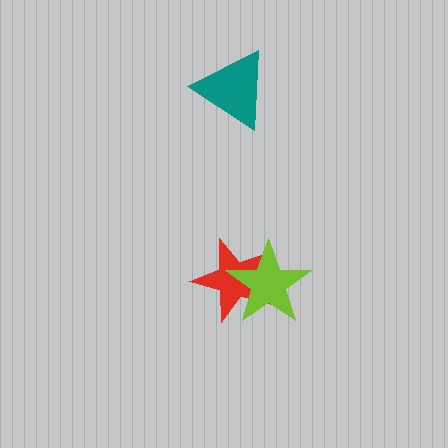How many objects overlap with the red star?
1 object overlaps with the red star.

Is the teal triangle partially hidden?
No, no other shape covers it.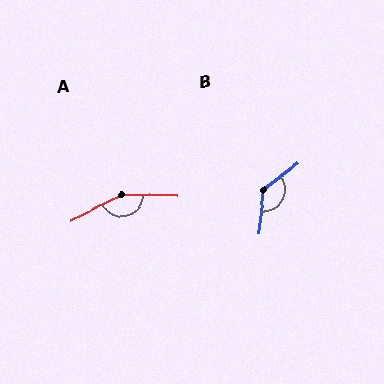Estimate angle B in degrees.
Approximately 132 degrees.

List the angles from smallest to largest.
B (132°), A (152°).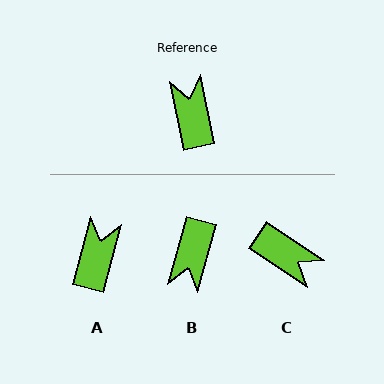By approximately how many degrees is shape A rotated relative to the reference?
Approximately 27 degrees clockwise.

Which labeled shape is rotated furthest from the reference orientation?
B, about 152 degrees away.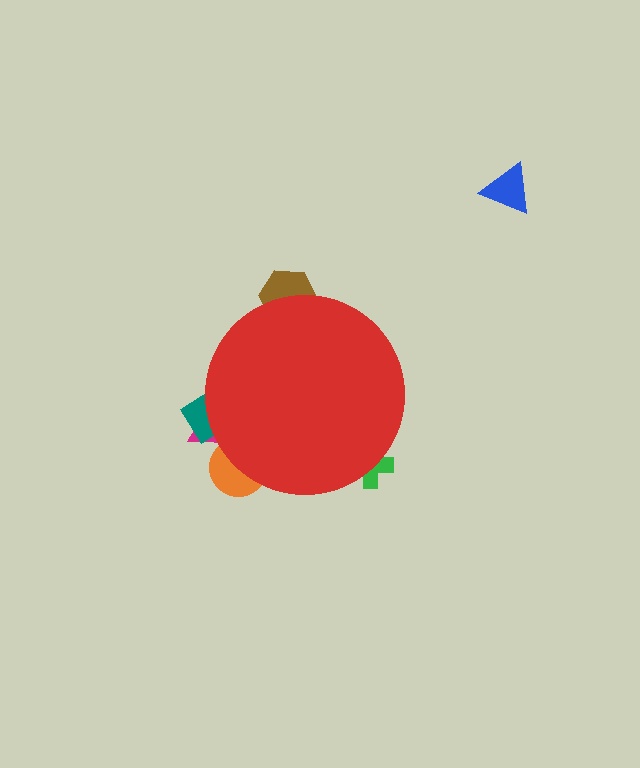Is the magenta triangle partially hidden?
Yes, the magenta triangle is partially hidden behind the red circle.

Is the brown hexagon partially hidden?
Yes, the brown hexagon is partially hidden behind the red circle.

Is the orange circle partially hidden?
Yes, the orange circle is partially hidden behind the red circle.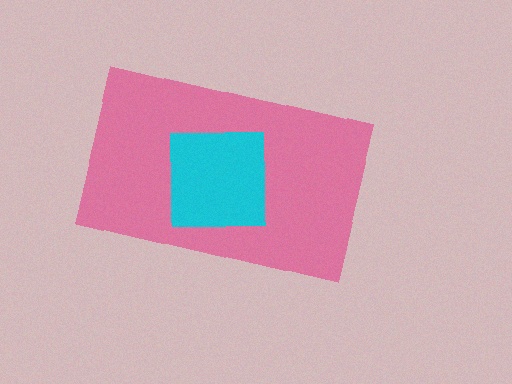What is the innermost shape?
The cyan square.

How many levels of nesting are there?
2.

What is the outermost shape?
The pink rectangle.